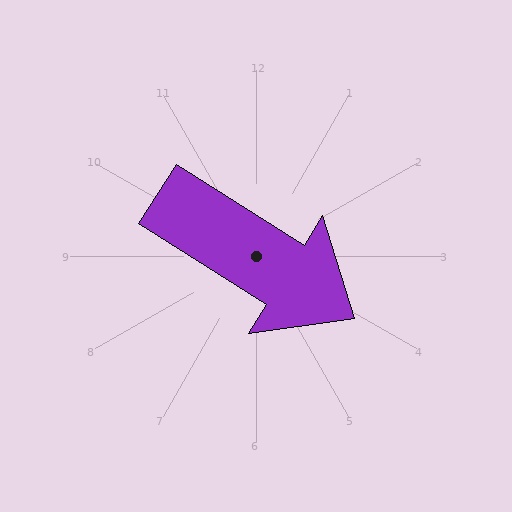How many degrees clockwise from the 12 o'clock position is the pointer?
Approximately 122 degrees.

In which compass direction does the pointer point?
Southeast.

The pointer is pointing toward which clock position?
Roughly 4 o'clock.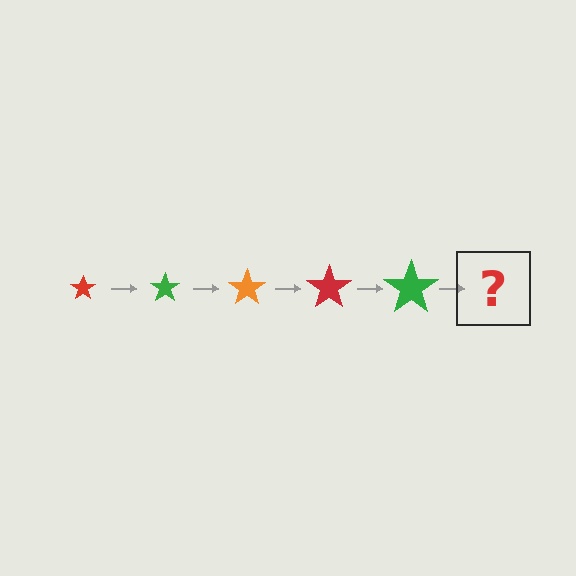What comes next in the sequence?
The next element should be an orange star, larger than the previous one.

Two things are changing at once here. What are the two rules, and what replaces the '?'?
The two rules are that the star grows larger each step and the color cycles through red, green, and orange. The '?' should be an orange star, larger than the previous one.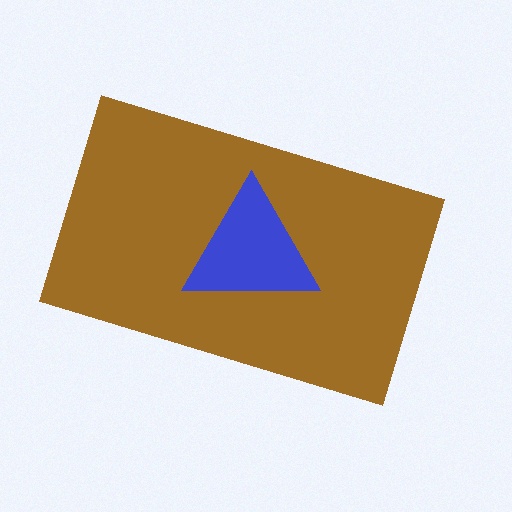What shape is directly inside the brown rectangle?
The blue triangle.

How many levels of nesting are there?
2.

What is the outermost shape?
The brown rectangle.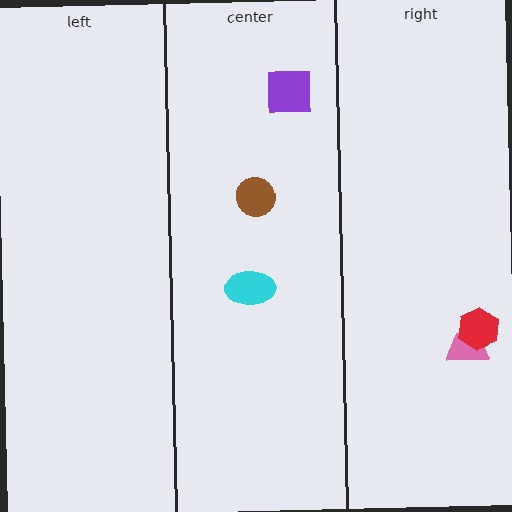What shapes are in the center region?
The purple square, the brown circle, the cyan ellipse.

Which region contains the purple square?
The center region.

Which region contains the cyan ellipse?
The center region.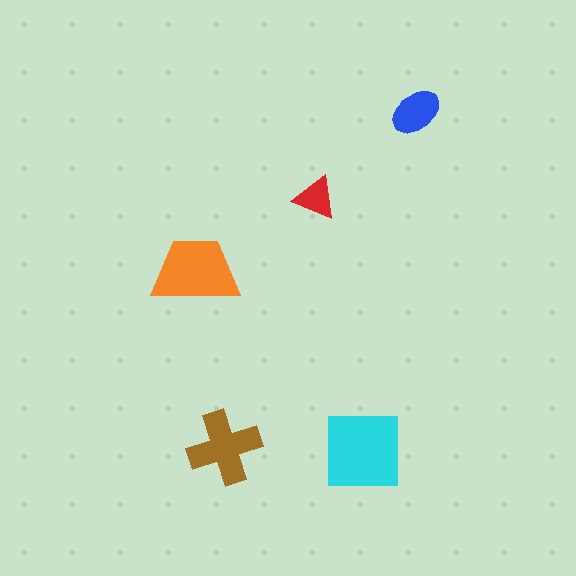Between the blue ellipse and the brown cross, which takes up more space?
The brown cross.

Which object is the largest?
The cyan square.